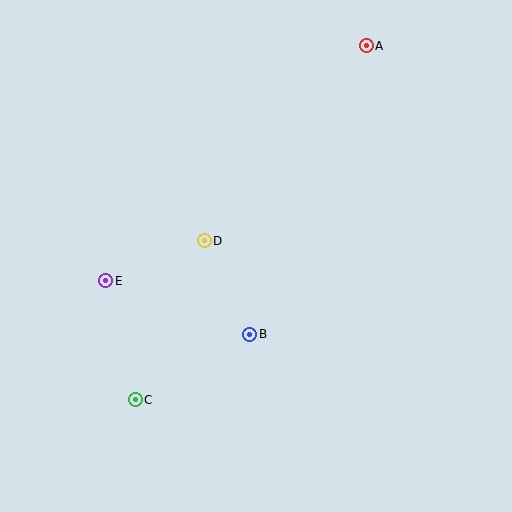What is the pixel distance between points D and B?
The distance between D and B is 104 pixels.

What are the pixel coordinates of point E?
Point E is at (106, 281).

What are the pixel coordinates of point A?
Point A is at (366, 46).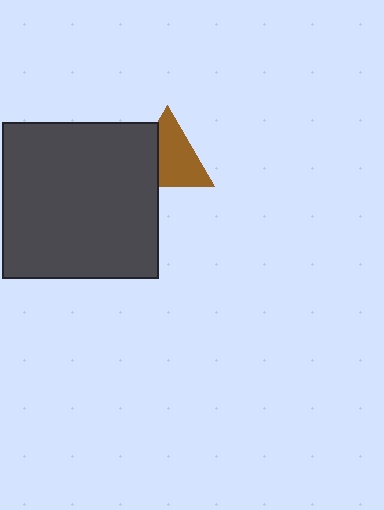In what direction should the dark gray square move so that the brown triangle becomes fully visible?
The dark gray square should move left. That is the shortest direction to clear the overlap and leave the brown triangle fully visible.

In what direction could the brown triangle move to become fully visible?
The brown triangle could move right. That would shift it out from behind the dark gray square entirely.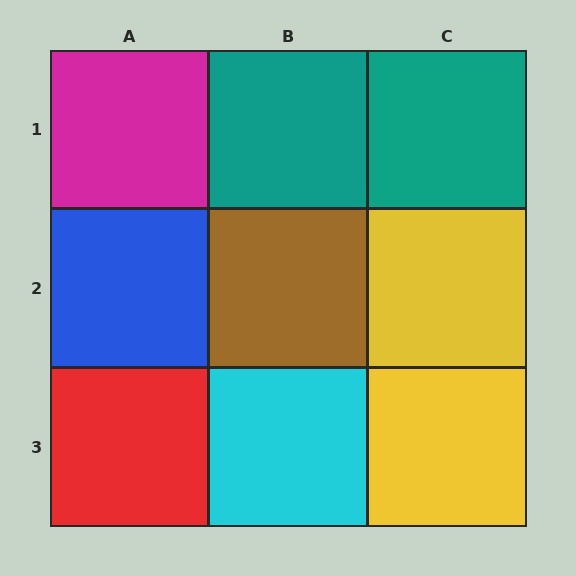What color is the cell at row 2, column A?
Blue.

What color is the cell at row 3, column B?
Cyan.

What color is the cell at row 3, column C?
Yellow.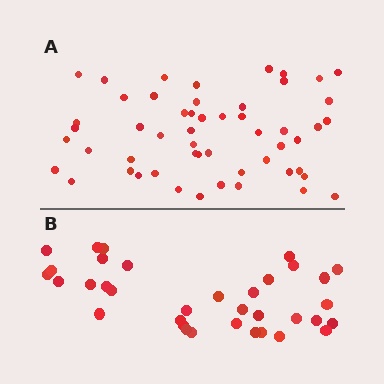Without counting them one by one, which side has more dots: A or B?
Region A (the top region) has more dots.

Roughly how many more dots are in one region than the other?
Region A has approximately 20 more dots than region B.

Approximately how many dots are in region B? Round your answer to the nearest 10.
About 40 dots. (The exact count is 35, which rounds to 40.)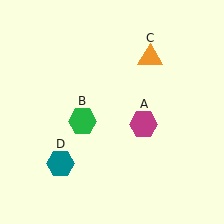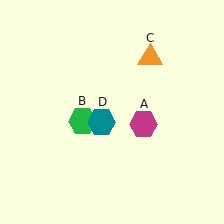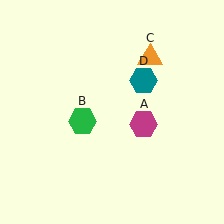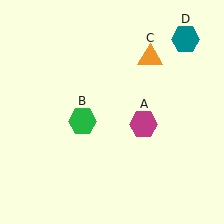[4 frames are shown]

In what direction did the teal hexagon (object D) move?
The teal hexagon (object D) moved up and to the right.